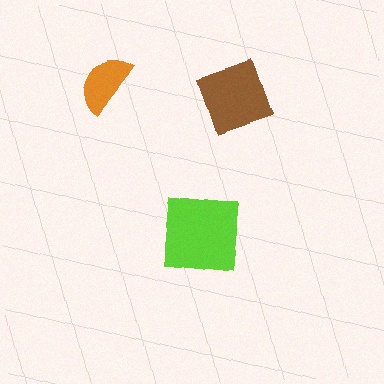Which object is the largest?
The lime square.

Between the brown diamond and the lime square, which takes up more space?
The lime square.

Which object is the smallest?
The orange semicircle.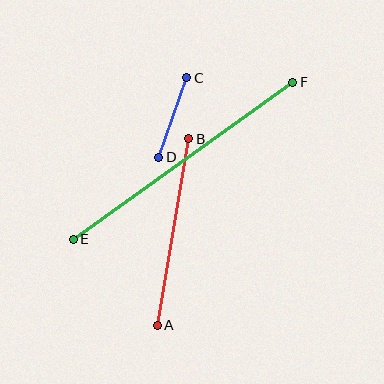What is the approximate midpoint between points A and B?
The midpoint is at approximately (173, 232) pixels.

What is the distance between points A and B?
The distance is approximately 189 pixels.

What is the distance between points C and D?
The distance is approximately 84 pixels.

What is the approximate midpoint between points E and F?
The midpoint is at approximately (183, 161) pixels.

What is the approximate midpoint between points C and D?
The midpoint is at approximately (173, 118) pixels.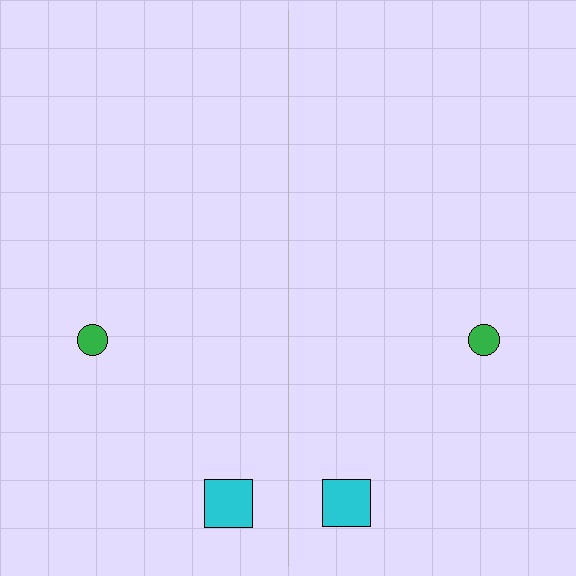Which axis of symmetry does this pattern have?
The pattern has a vertical axis of symmetry running through the center of the image.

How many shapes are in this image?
There are 4 shapes in this image.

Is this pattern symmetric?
Yes, this pattern has bilateral (reflection) symmetry.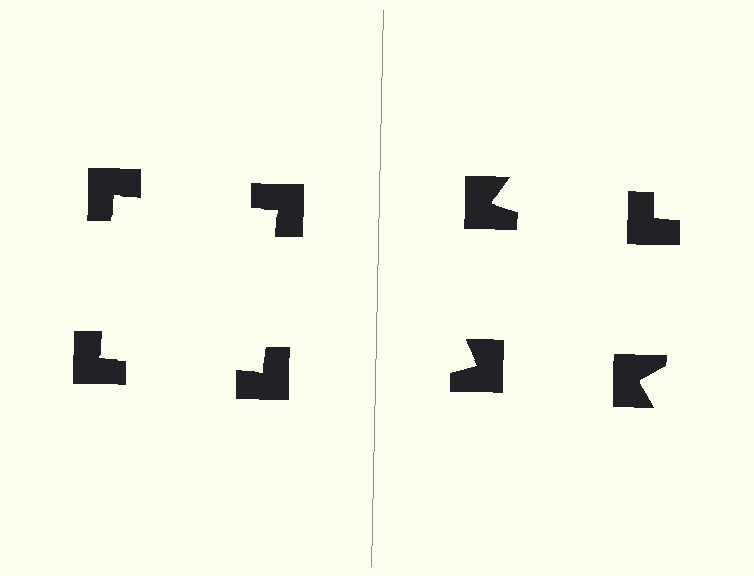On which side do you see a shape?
An illusory square appears on the left side. On the right side the wedge cuts are rotated, so no coherent shape forms.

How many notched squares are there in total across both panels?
8 — 4 on each side.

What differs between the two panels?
The notched squares are positioned identically on both sides; only the wedge orientations differ. On the left they align to a square; on the right they are misaligned.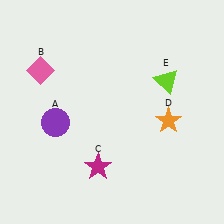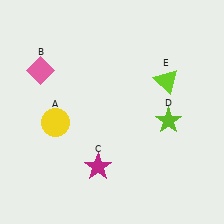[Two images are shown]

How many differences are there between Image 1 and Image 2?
There are 2 differences between the two images.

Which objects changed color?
A changed from purple to yellow. D changed from orange to lime.